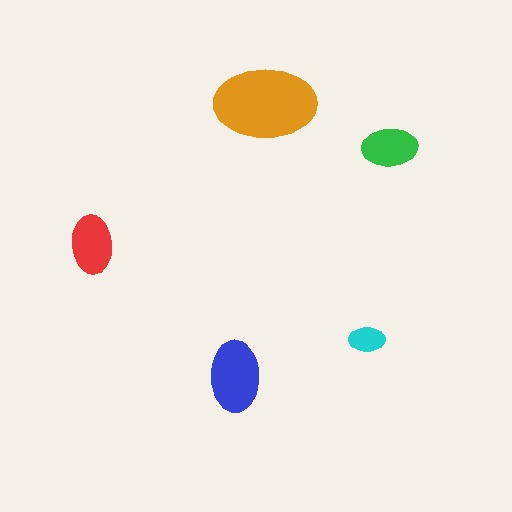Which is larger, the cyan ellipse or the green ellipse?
The green one.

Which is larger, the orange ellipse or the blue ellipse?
The orange one.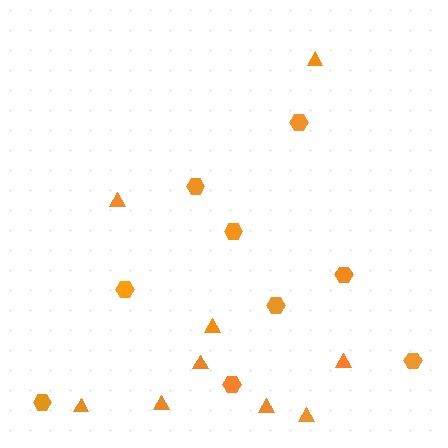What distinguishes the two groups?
There are 2 groups: one group of hexagons (9) and one group of triangles (9).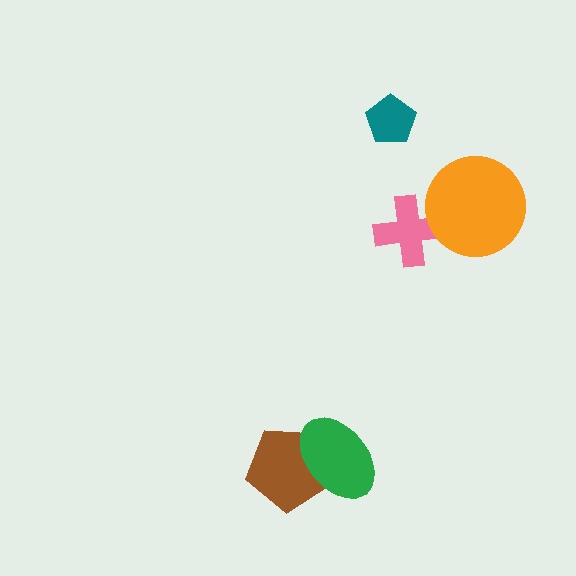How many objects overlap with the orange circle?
1 object overlaps with the orange circle.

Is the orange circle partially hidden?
No, no other shape covers it.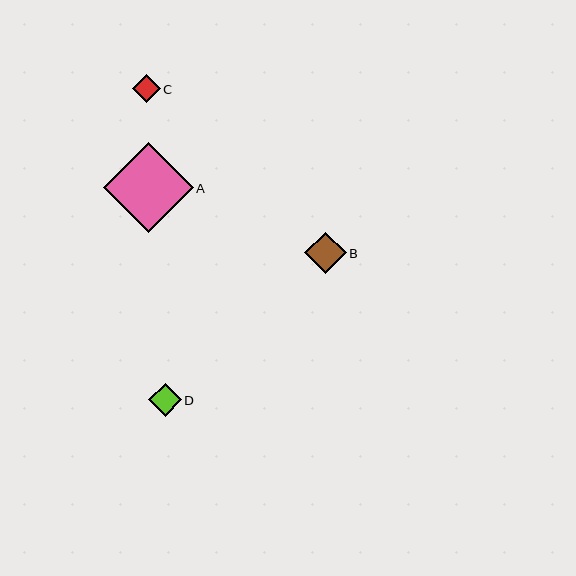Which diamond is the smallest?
Diamond C is the smallest with a size of approximately 28 pixels.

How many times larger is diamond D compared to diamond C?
Diamond D is approximately 1.2 times the size of diamond C.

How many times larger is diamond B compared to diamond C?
Diamond B is approximately 1.5 times the size of diamond C.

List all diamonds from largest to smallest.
From largest to smallest: A, B, D, C.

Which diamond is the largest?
Diamond A is the largest with a size of approximately 90 pixels.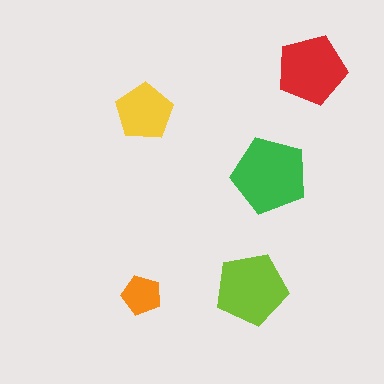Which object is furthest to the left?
The orange pentagon is leftmost.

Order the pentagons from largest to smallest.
the green one, the lime one, the red one, the yellow one, the orange one.